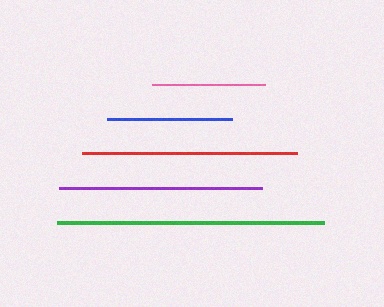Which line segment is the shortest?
The pink line is the shortest at approximately 113 pixels.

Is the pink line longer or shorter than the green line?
The green line is longer than the pink line.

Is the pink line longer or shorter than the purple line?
The purple line is longer than the pink line.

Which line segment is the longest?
The green line is the longest at approximately 267 pixels.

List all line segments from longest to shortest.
From longest to shortest: green, red, purple, blue, pink.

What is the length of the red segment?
The red segment is approximately 215 pixels long.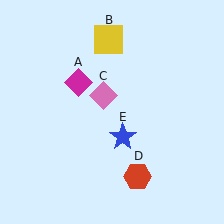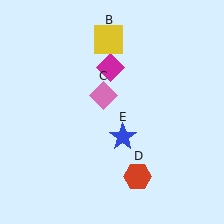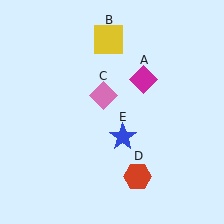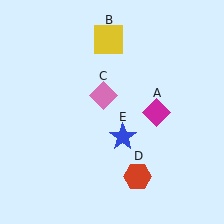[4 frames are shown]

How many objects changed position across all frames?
1 object changed position: magenta diamond (object A).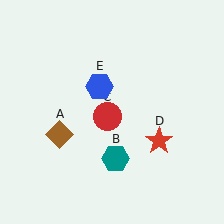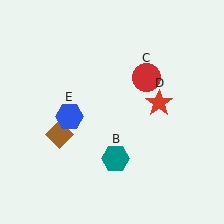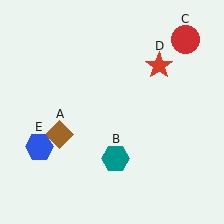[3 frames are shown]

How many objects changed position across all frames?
3 objects changed position: red circle (object C), red star (object D), blue hexagon (object E).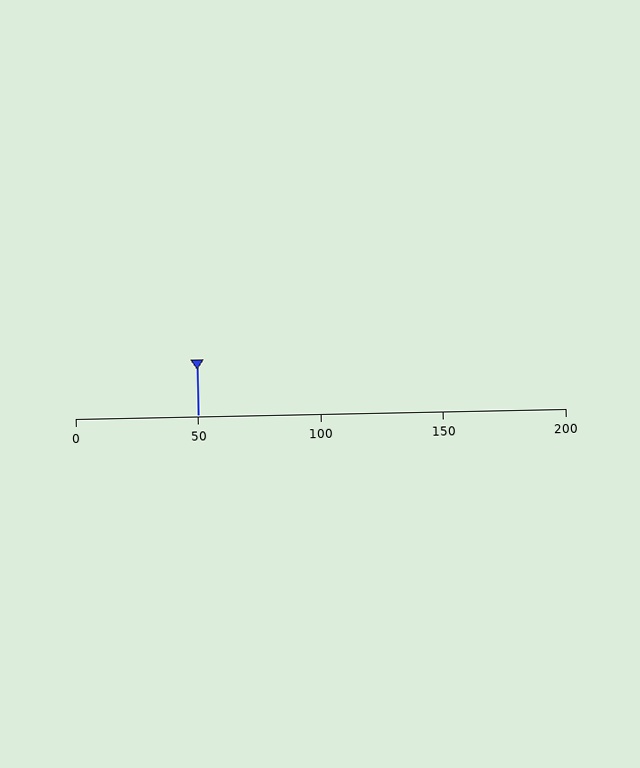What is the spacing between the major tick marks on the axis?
The major ticks are spaced 50 apart.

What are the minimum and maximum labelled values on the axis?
The axis runs from 0 to 200.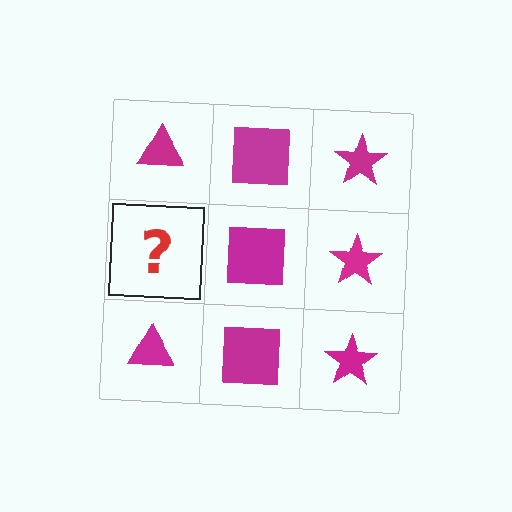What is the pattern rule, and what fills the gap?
The rule is that each column has a consistent shape. The gap should be filled with a magenta triangle.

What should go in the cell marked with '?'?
The missing cell should contain a magenta triangle.